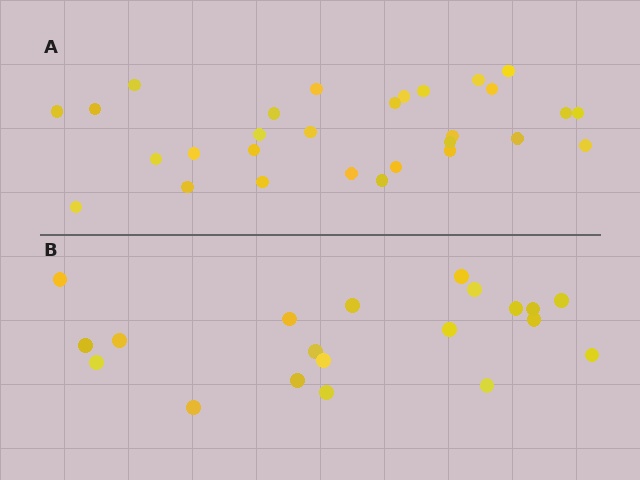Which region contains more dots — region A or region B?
Region A (the top region) has more dots.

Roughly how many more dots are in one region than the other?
Region A has roughly 8 or so more dots than region B.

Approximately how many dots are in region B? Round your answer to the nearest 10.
About 20 dots.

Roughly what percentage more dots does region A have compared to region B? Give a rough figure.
About 45% more.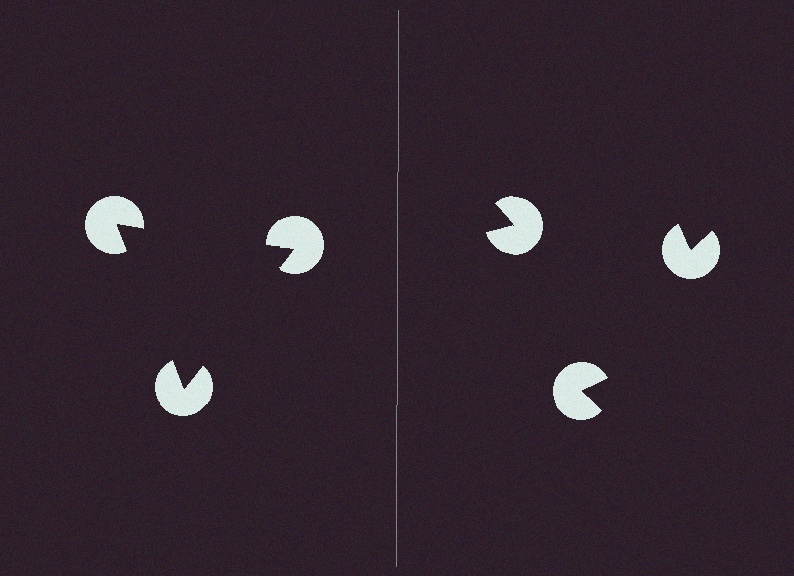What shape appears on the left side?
An illusory triangle.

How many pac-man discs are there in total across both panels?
6 — 3 on each side.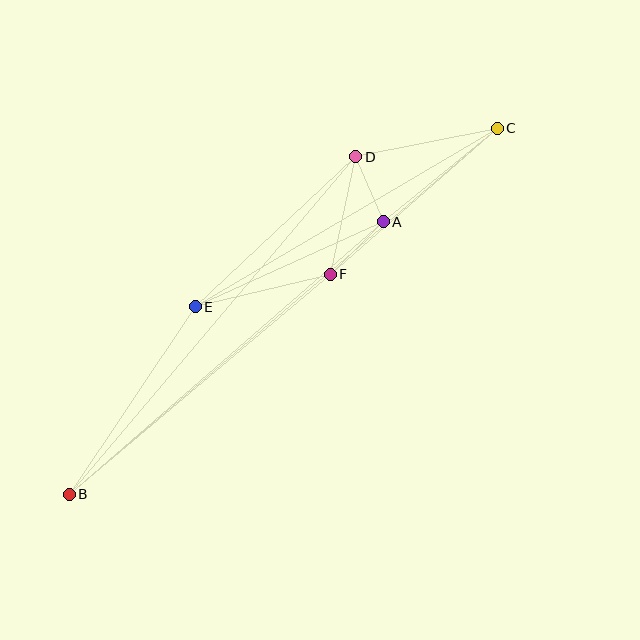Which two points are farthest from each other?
Points B and C are farthest from each other.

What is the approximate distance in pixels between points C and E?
The distance between C and E is approximately 351 pixels.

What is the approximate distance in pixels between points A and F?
The distance between A and F is approximately 75 pixels.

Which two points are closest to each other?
Points A and D are closest to each other.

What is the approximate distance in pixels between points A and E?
The distance between A and E is approximately 206 pixels.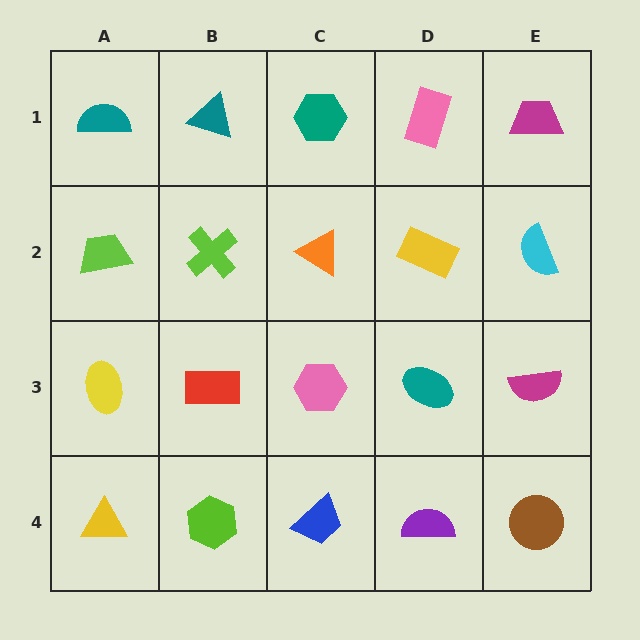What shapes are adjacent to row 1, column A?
A lime trapezoid (row 2, column A), a teal triangle (row 1, column B).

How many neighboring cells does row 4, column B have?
3.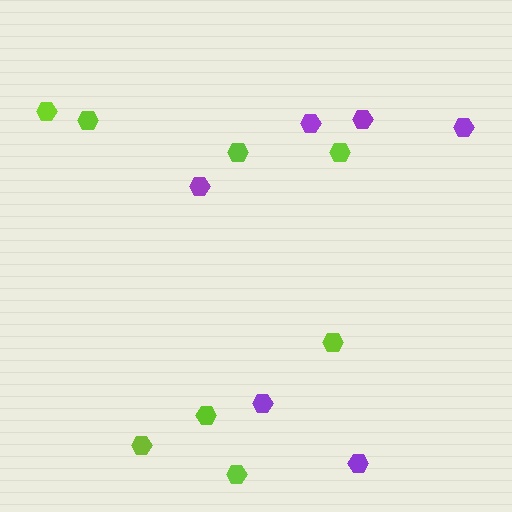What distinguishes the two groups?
There are 2 groups: one group of lime hexagons (8) and one group of purple hexagons (6).